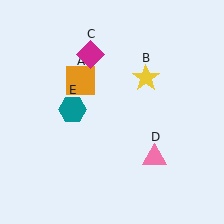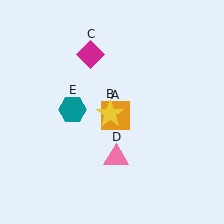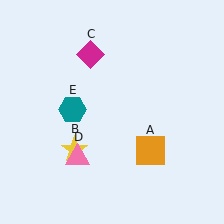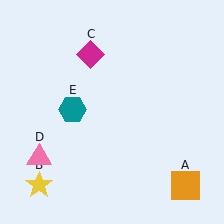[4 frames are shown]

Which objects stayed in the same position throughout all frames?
Magenta diamond (object C) and teal hexagon (object E) remained stationary.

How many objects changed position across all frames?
3 objects changed position: orange square (object A), yellow star (object B), pink triangle (object D).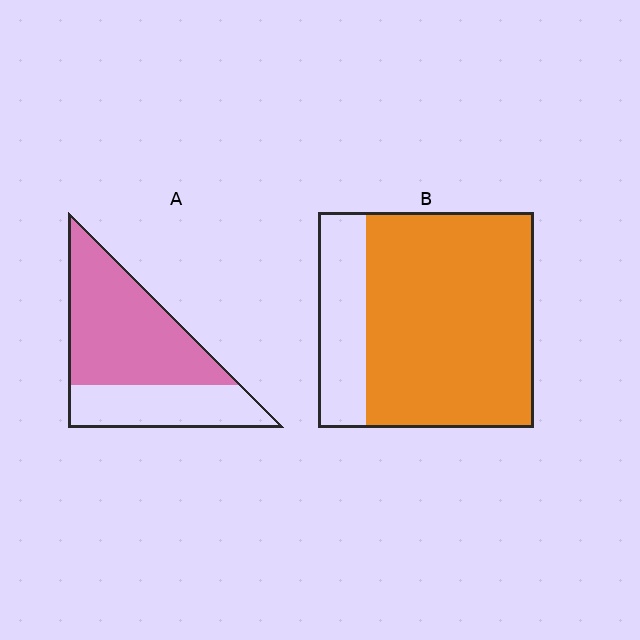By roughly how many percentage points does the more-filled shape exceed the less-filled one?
By roughly 15 percentage points (B over A).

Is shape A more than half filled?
Yes.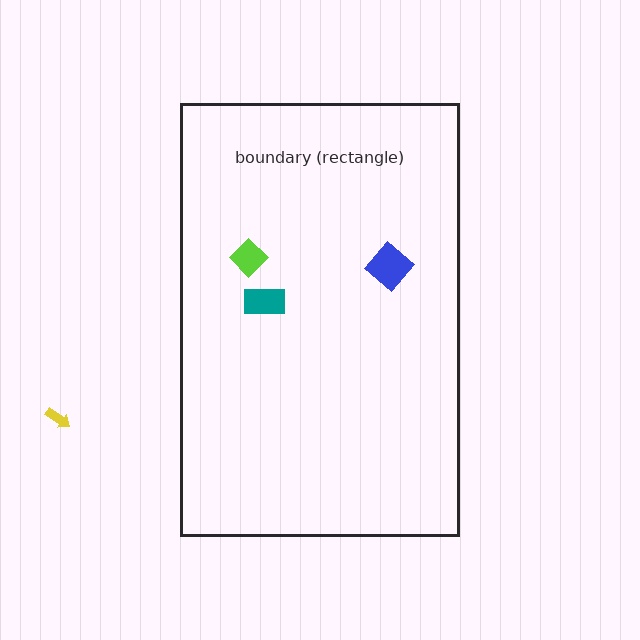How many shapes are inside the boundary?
3 inside, 1 outside.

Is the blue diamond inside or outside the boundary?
Inside.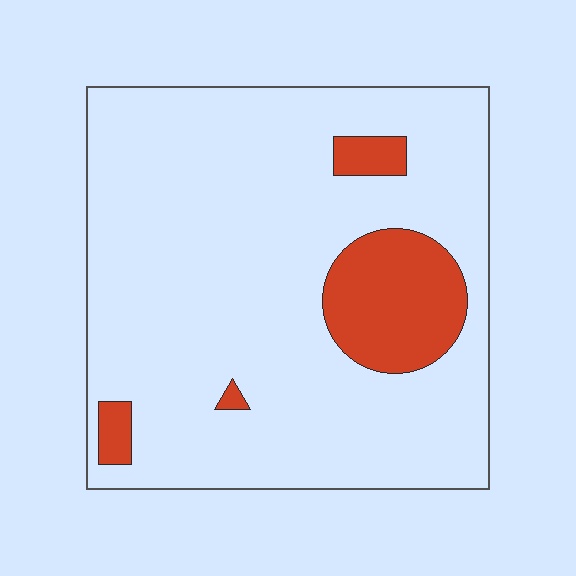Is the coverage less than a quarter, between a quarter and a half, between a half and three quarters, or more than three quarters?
Less than a quarter.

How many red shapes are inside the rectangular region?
4.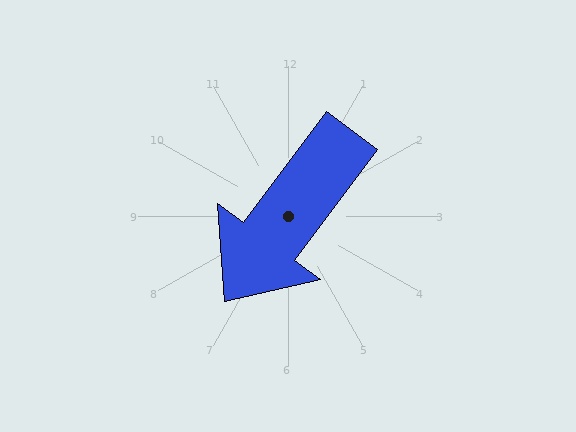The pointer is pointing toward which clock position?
Roughly 7 o'clock.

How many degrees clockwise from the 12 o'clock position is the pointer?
Approximately 217 degrees.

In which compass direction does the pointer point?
Southwest.